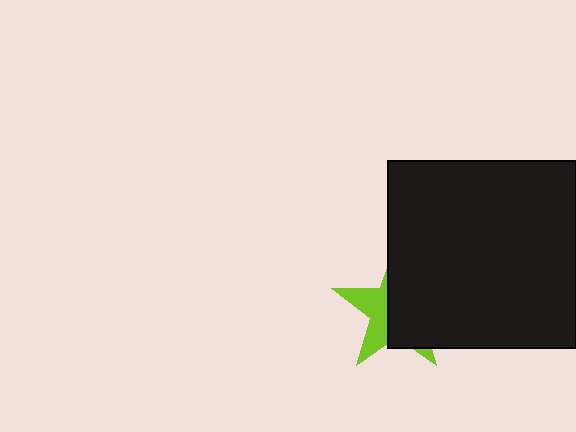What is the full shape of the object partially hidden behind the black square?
The partially hidden object is a lime star.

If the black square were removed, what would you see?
You would see the complete lime star.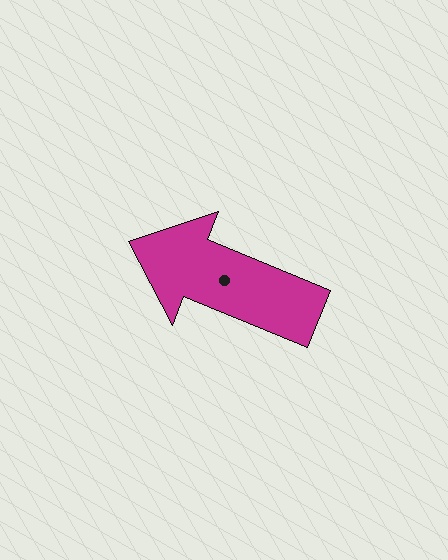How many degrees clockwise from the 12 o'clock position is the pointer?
Approximately 292 degrees.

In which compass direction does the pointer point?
West.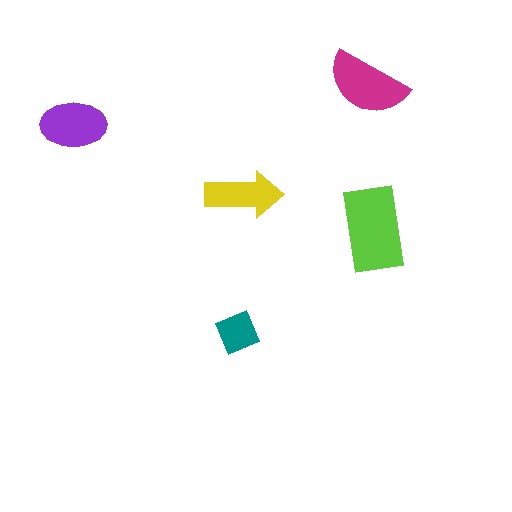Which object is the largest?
The lime rectangle.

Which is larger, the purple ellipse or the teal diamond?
The purple ellipse.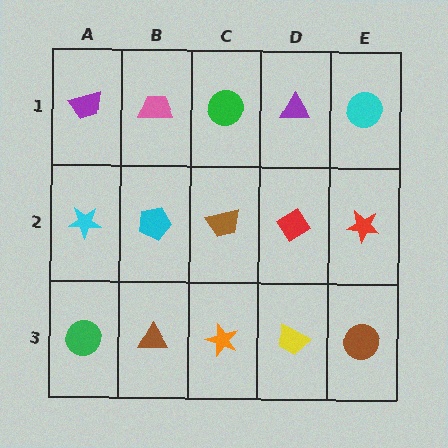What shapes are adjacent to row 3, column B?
A cyan pentagon (row 2, column B), a green circle (row 3, column A), an orange star (row 3, column C).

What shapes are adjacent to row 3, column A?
A cyan star (row 2, column A), a brown triangle (row 3, column B).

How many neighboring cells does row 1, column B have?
3.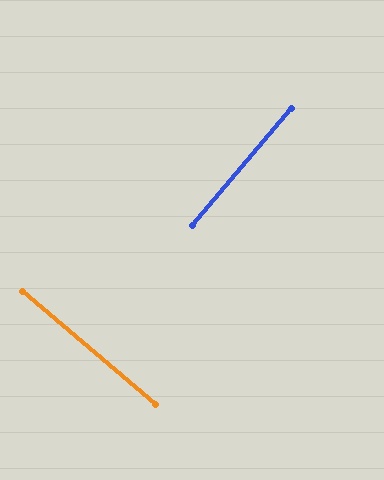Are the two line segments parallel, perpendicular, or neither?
Perpendicular — they meet at approximately 90°.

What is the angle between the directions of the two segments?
Approximately 90 degrees.